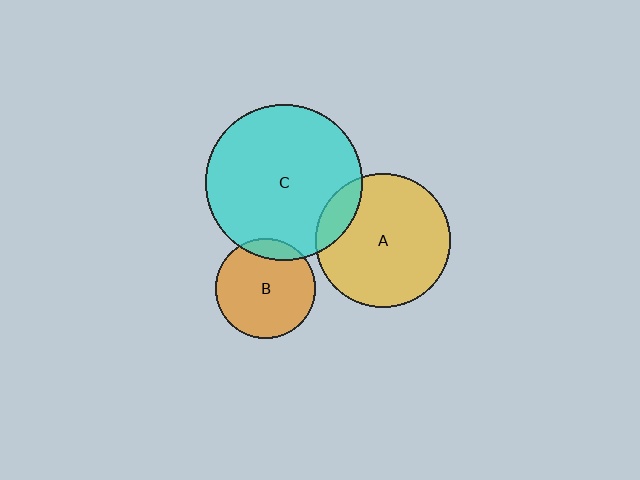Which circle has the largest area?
Circle C (cyan).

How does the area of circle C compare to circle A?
Approximately 1.4 times.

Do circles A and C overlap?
Yes.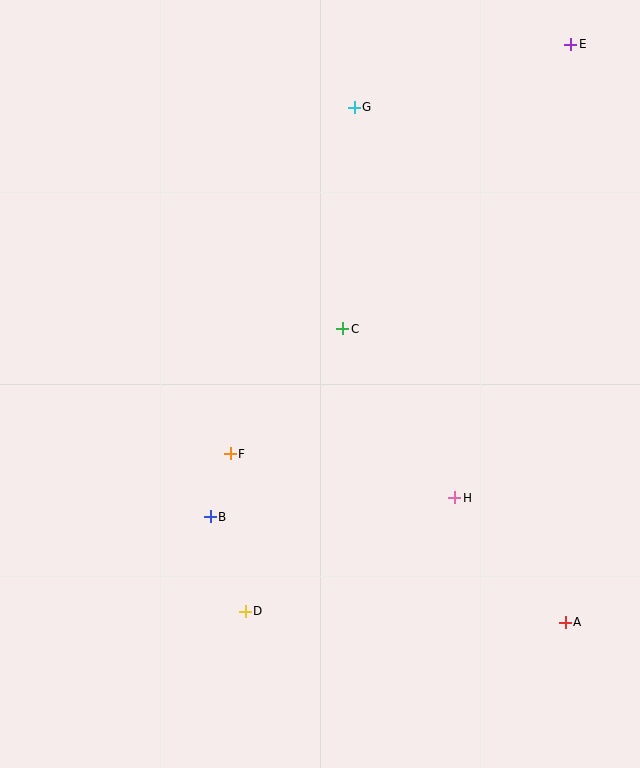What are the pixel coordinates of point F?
Point F is at (230, 454).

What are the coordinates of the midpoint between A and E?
The midpoint between A and E is at (568, 333).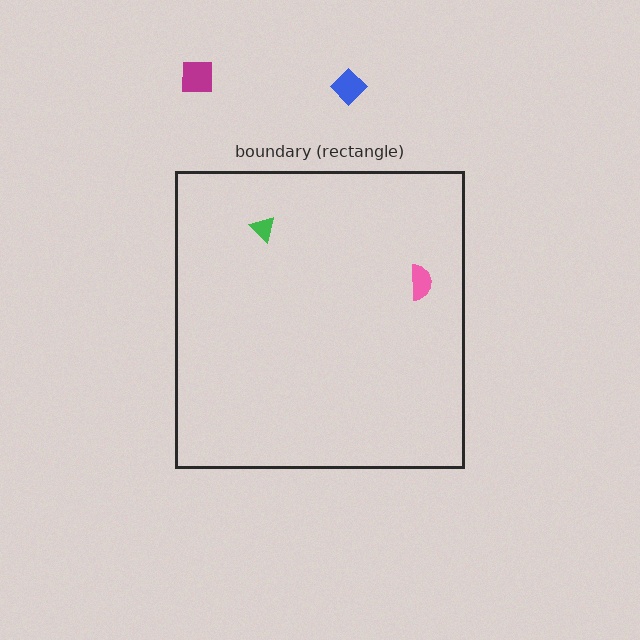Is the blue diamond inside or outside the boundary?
Outside.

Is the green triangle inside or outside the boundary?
Inside.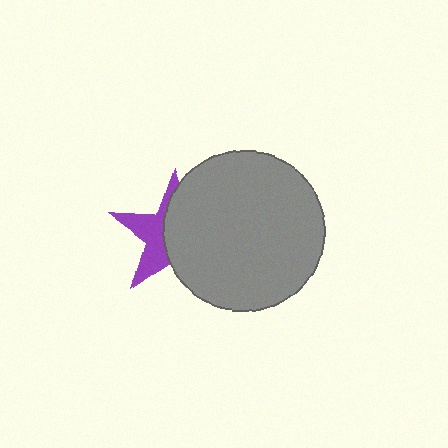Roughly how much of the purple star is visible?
A small part of it is visible (roughly 42%).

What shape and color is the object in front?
The object in front is a gray circle.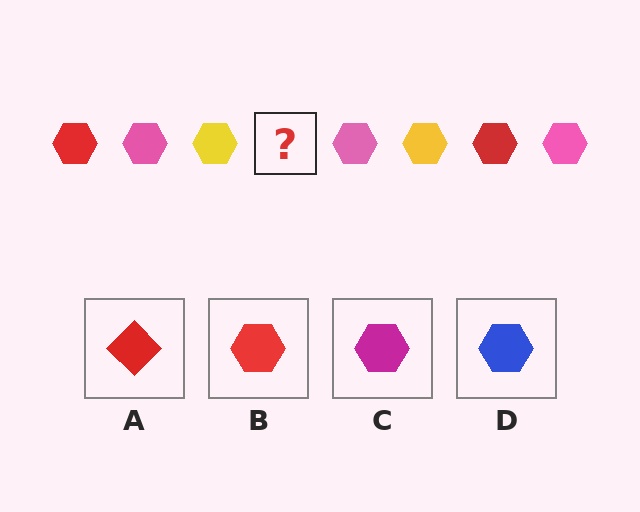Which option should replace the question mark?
Option B.